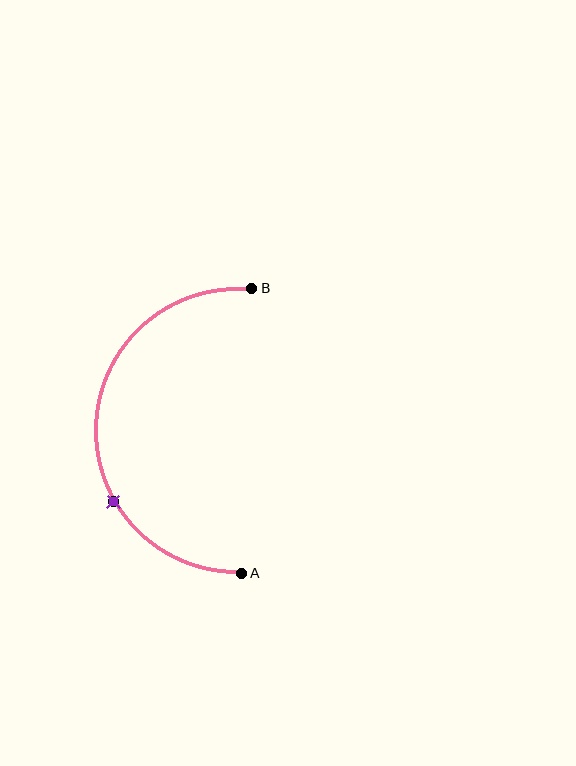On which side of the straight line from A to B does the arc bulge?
The arc bulges to the left of the straight line connecting A and B.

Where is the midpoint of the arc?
The arc midpoint is the point on the curve farthest from the straight line joining A and B. It sits to the left of that line.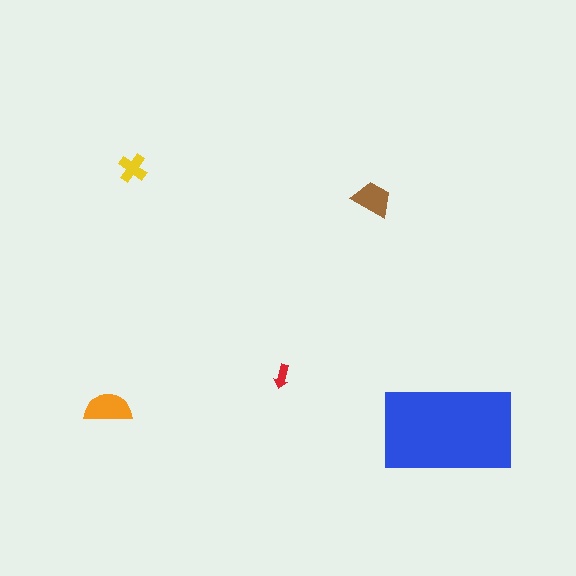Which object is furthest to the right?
The blue rectangle is rightmost.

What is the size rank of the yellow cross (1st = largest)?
4th.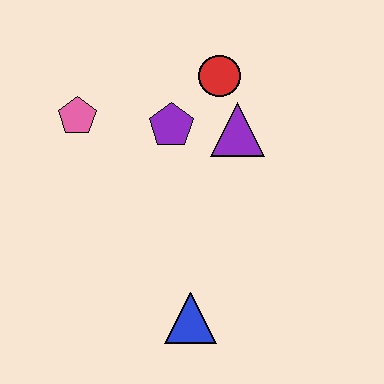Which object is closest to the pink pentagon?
The purple pentagon is closest to the pink pentagon.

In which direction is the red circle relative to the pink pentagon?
The red circle is to the right of the pink pentagon.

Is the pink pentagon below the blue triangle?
No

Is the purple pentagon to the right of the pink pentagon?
Yes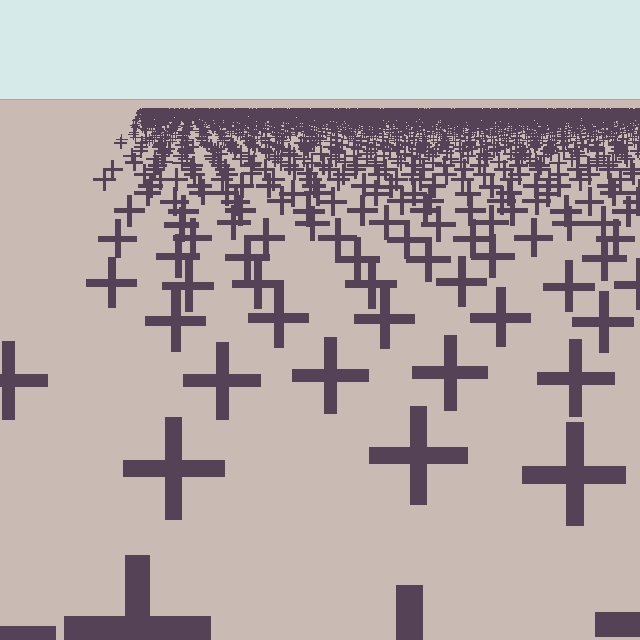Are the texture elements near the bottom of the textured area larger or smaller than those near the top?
Larger. Near the bottom, elements are closer to the viewer and appear at a bigger on-screen size.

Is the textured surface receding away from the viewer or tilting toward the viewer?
The surface is receding away from the viewer. Texture elements get smaller and denser toward the top.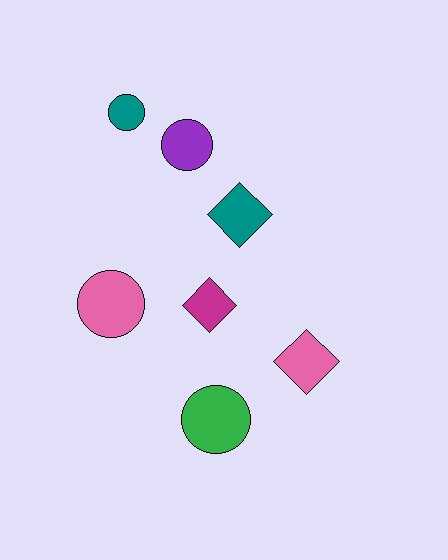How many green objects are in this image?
There is 1 green object.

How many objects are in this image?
There are 7 objects.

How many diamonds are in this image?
There are 3 diamonds.